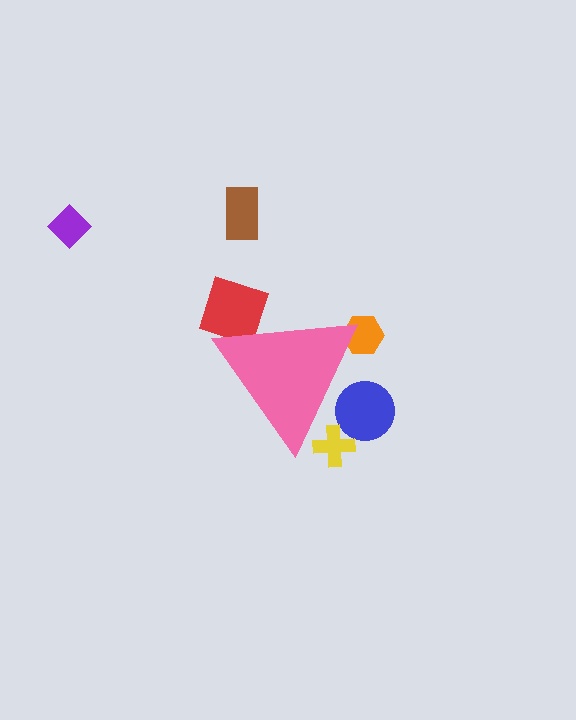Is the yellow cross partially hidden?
Yes, the yellow cross is partially hidden behind the pink triangle.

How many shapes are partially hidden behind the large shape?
4 shapes are partially hidden.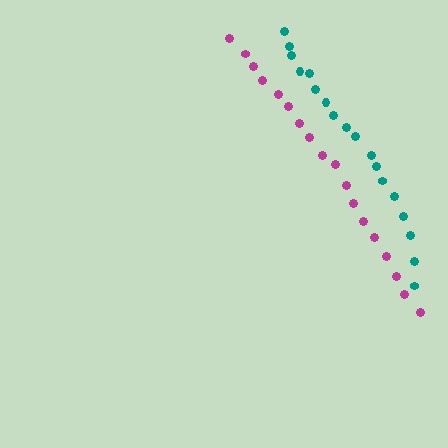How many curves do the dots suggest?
There are 2 distinct paths.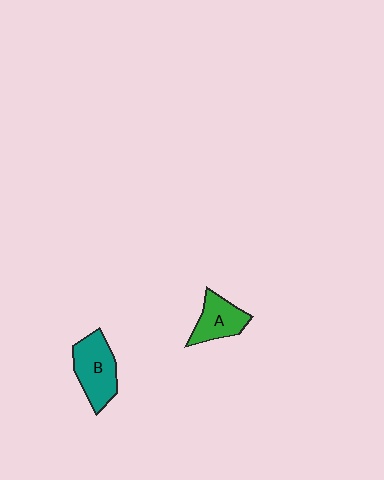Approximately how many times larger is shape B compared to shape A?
Approximately 1.3 times.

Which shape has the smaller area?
Shape A (green).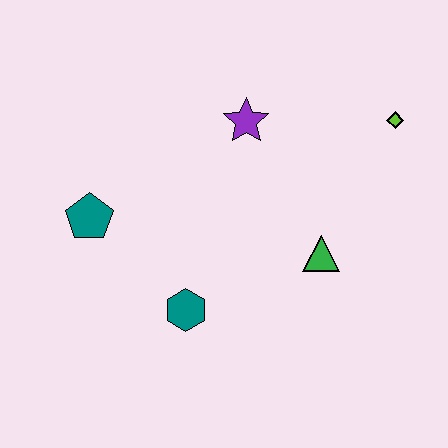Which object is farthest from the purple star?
The teal hexagon is farthest from the purple star.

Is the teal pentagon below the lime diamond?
Yes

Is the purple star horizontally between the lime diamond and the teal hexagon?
Yes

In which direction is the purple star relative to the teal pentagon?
The purple star is to the right of the teal pentagon.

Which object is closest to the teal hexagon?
The teal pentagon is closest to the teal hexagon.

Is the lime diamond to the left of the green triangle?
No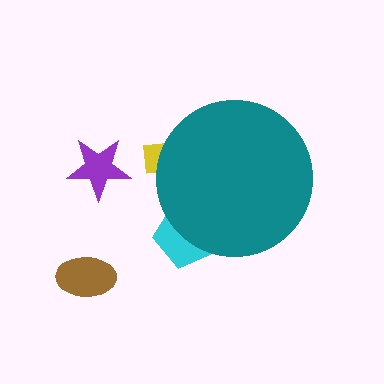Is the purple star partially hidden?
No, the purple star is fully visible.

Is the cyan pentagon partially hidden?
Yes, the cyan pentagon is partially hidden behind the teal circle.